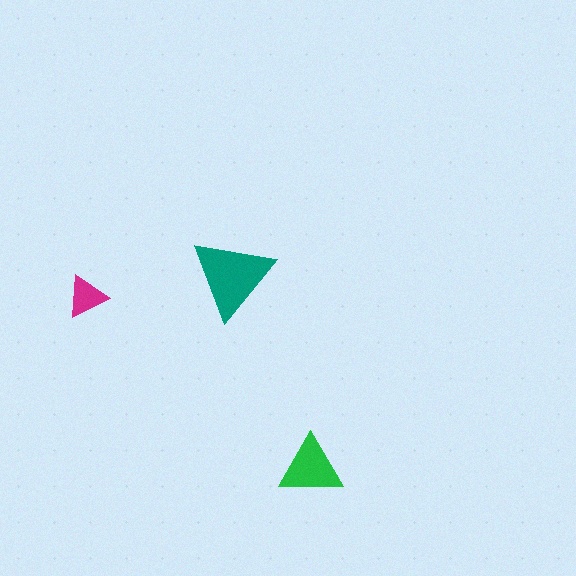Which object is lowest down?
The green triangle is bottommost.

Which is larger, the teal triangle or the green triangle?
The teal one.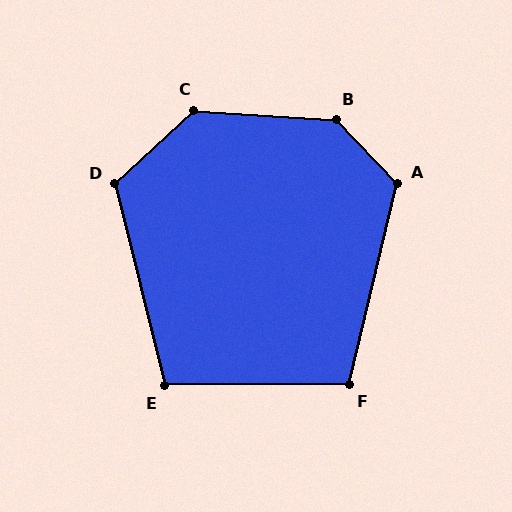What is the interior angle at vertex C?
Approximately 133 degrees (obtuse).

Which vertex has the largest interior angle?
B, at approximately 137 degrees.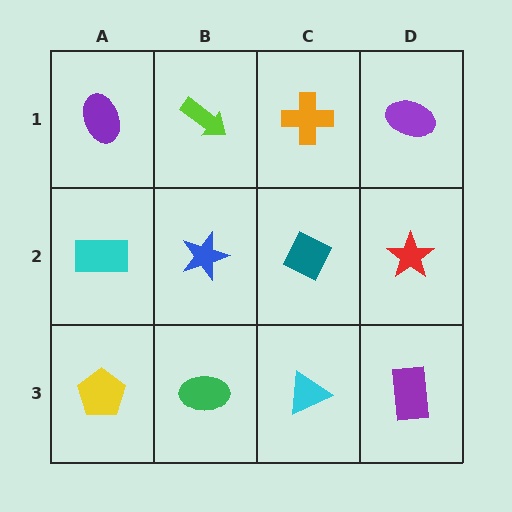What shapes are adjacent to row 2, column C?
An orange cross (row 1, column C), a cyan triangle (row 3, column C), a blue star (row 2, column B), a red star (row 2, column D).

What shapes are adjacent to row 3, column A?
A cyan rectangle (row 2, column A), a green ellipse (row 3, column B).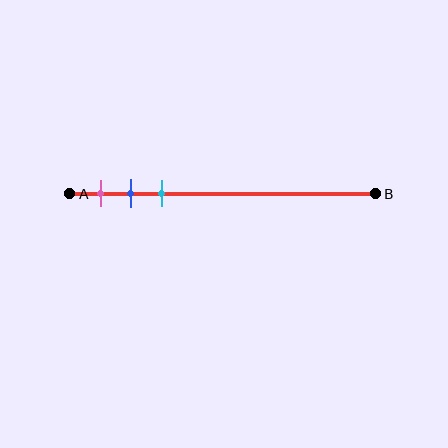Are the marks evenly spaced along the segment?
Yes, the marks are approximately evenly spaced.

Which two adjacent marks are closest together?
The blue and cyan marks are the closest adjacent pair.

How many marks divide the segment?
There are 3 marks dividing the segment.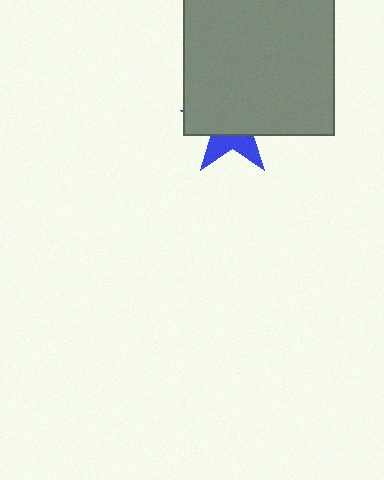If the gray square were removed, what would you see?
You would see the complete blue star.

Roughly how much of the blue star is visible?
A small part of it is visible (roughly 34%).